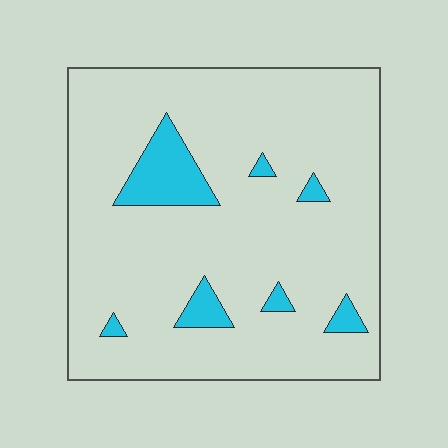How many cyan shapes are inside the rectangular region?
7.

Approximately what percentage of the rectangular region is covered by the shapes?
Approximately 10%.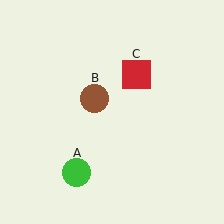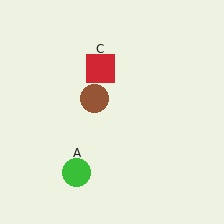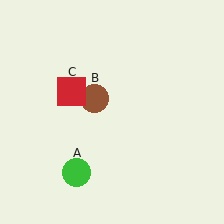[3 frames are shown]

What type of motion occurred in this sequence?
The red square (object C) rotated counterclockwise around the center of the scene.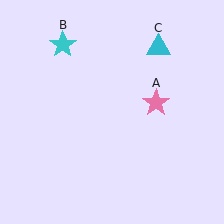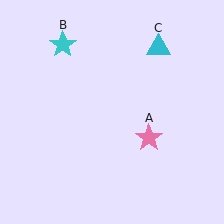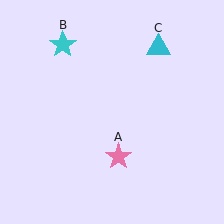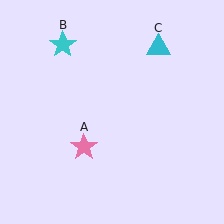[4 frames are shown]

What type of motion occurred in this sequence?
The pink star (object A) rotated clockwise around the center of the scene.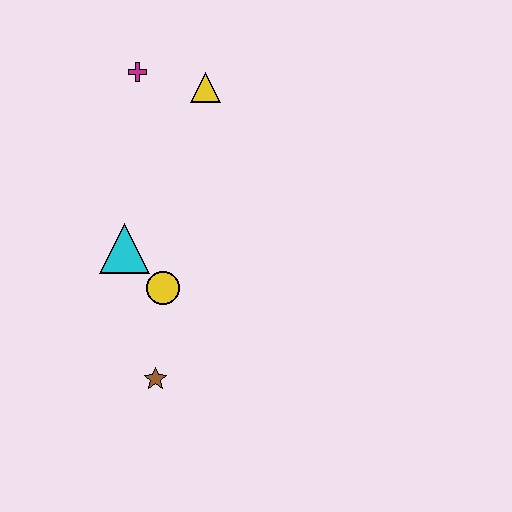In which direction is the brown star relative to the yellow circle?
The brown star is below the yellow circle.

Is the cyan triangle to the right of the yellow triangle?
No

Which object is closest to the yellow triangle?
The magenta cross is closest to the yellow triangle.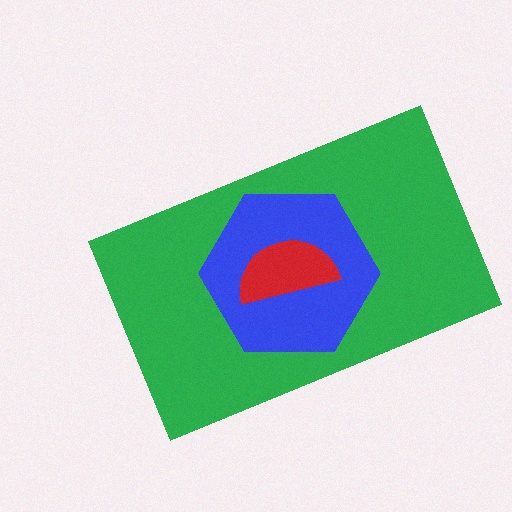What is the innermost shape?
The red semicircle.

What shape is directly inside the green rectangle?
The blue hexagon.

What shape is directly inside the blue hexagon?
The red semicircle.